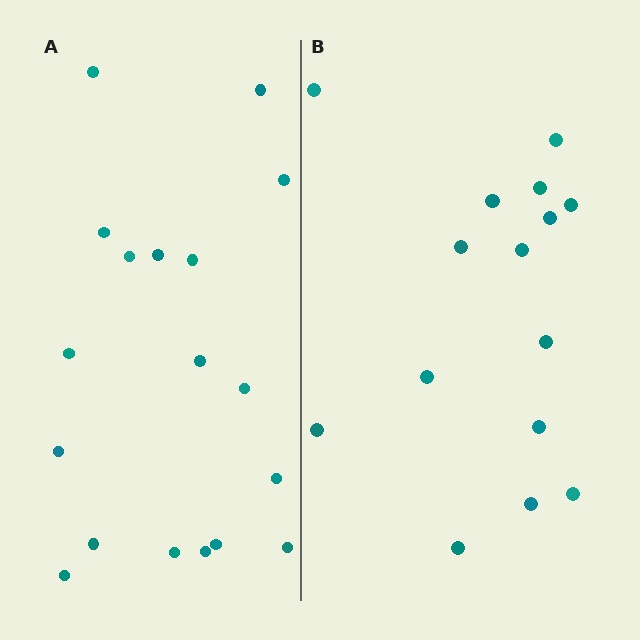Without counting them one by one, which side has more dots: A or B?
Region A (the left region) has more dots.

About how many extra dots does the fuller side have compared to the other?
Region A has just a few more — roughly 2 or 3 more dots than region B.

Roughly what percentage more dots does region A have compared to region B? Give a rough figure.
About 20% more.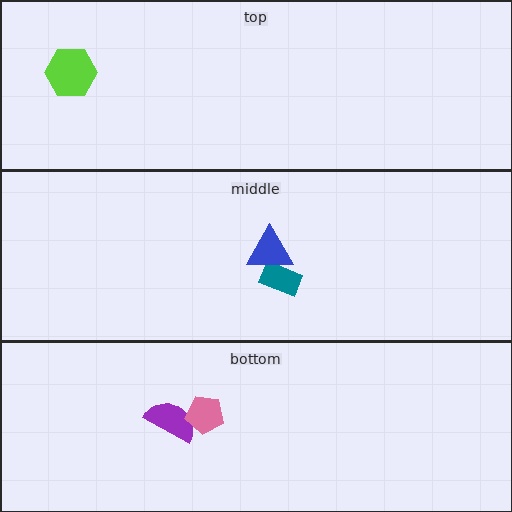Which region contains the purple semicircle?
The bottom region.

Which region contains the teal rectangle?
The middle region.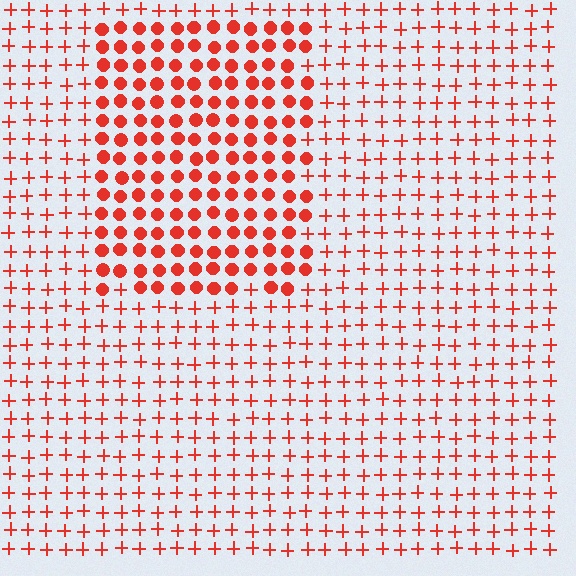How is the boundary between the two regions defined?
The boundary is defined by a change in element shape: circles inside vs. plus signs outside. All elements share the same color and spacing.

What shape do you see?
I see a rectangle.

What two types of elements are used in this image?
The image uses circles inside the rectangle region and plus signs outside it.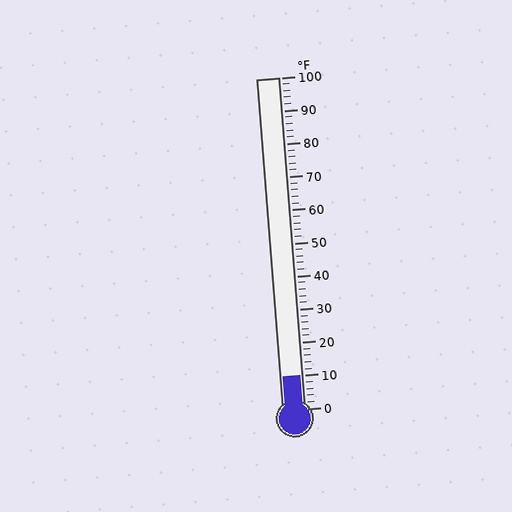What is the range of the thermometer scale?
The thermometer scale ranges from 0°F to 100°F.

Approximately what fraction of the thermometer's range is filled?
The thermometer is filled to approximately 10% of its range.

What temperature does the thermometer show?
The thermometer shows approximately 10°F.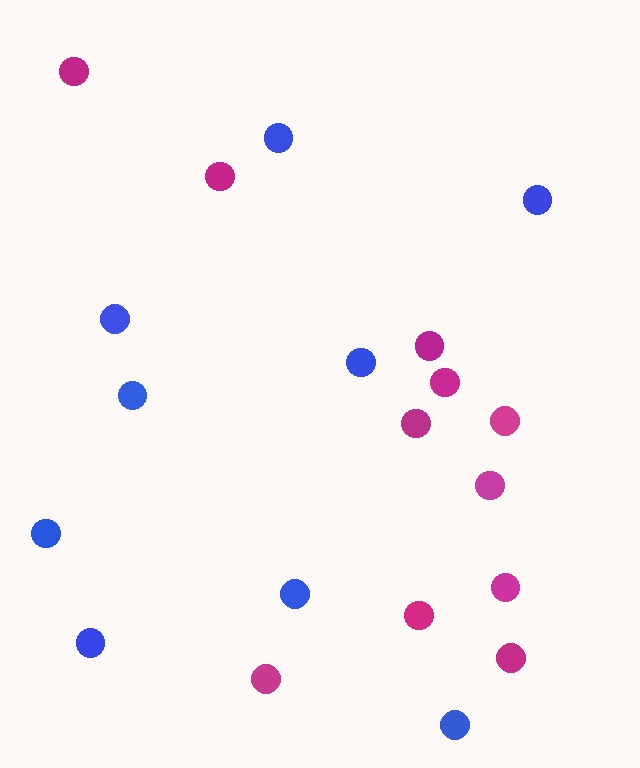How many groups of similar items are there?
There are 2 groups: one group of magenta circles (11) and one group of blue circles (9).